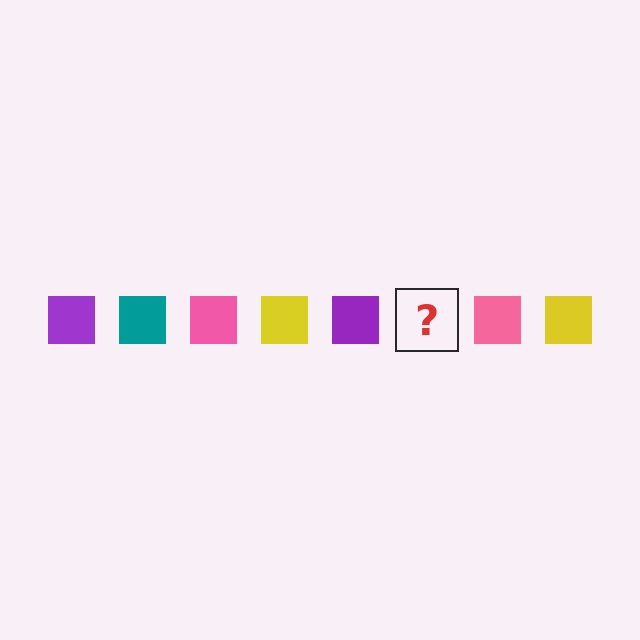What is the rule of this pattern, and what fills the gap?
The rule is that the pattern cycles through purple, teal, pink, yellow squares. The gap should be filled with a teal square.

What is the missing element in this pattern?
The missing element is a teal square.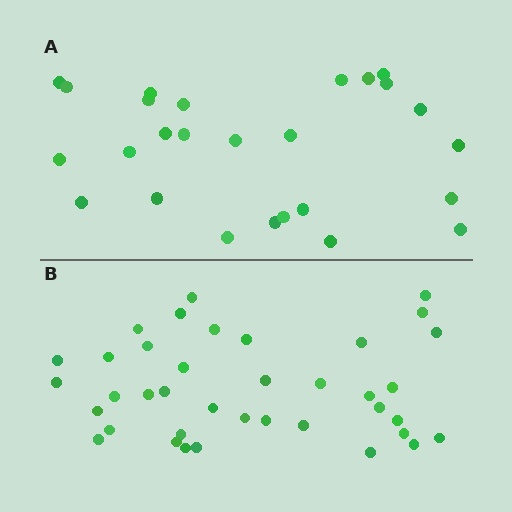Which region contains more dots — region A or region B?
Region B (the bottom region) has more dots.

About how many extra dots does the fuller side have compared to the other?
Region B has roughly 12 or so more dots than region A.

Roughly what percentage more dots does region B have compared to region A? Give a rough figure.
About 45% more.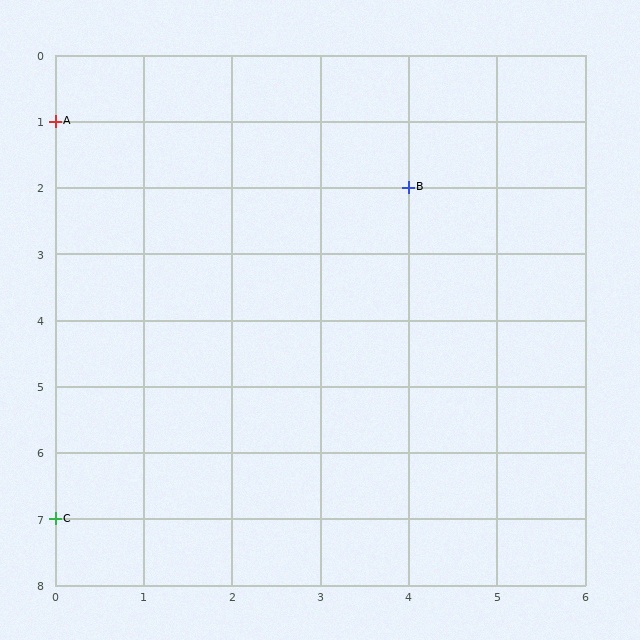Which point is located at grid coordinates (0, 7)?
Point C is at (0, 7).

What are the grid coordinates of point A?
Point A is at grid coordinates (0, 1).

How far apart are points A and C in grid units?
Points A and C are 6 rows apart.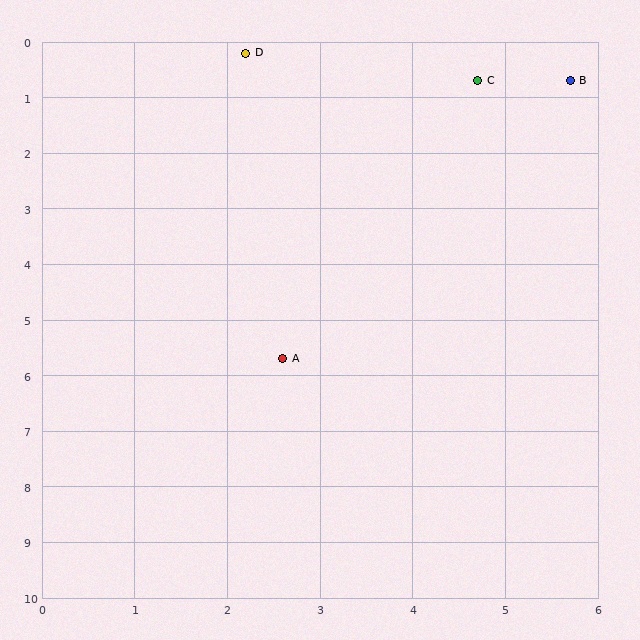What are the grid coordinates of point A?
Point A is at approximately (2.6, 5.7).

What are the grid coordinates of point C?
Point C is at approximately (4.7, 0.7).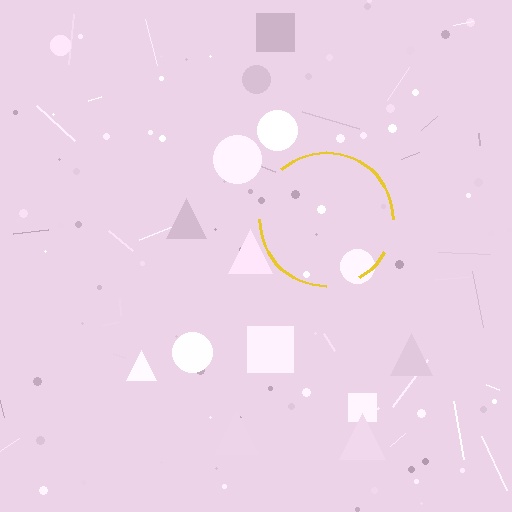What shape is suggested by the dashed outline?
The dashed outline suggests a circle.